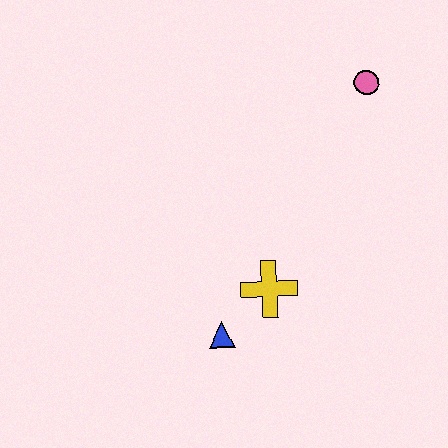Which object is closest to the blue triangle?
The yellow cross is closest to the blue triangle.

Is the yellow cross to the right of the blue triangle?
Yes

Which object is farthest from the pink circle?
The blue triangle is farthest from the pink circle.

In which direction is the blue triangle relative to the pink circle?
The blue triangle is below the pink circle.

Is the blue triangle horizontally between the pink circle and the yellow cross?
No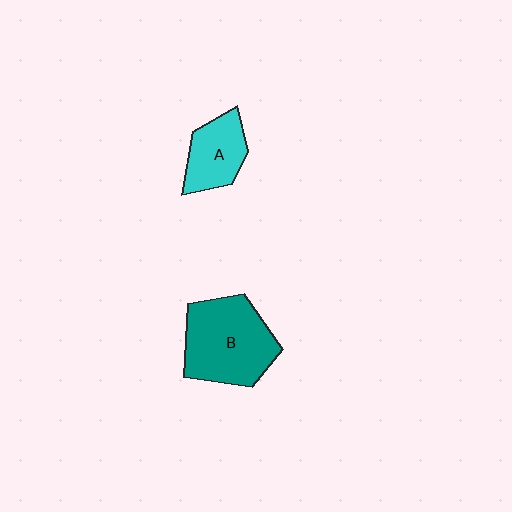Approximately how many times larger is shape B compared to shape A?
Approximately 1.8 times.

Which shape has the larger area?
Shape B (teal).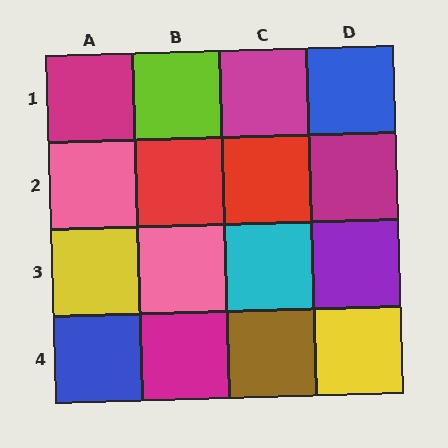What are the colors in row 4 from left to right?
Blue, magenta, brown, yellow.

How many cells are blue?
2 cells are blue.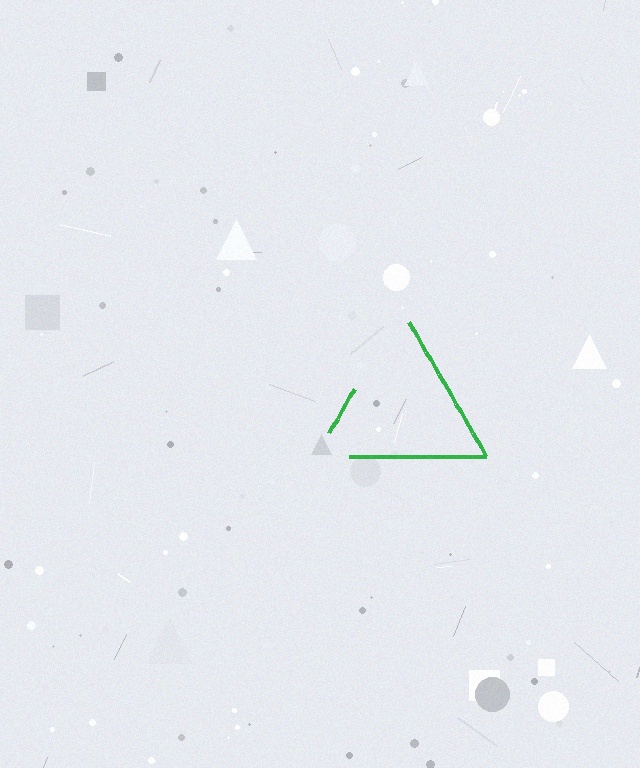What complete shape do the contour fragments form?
The contour fragments form a triangle.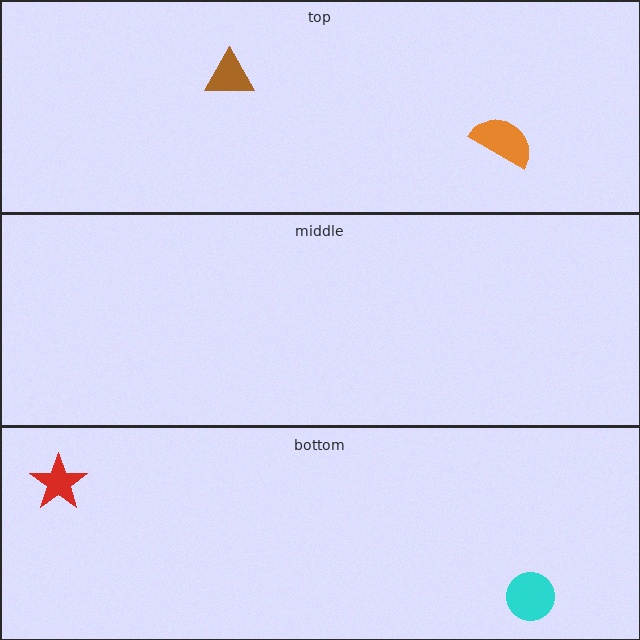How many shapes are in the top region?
2.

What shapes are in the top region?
The orange semicircle, the brown triangle.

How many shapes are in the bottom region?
2.